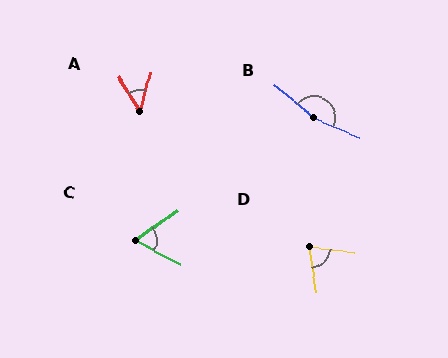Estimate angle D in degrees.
Approximately 75 degrees.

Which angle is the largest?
B, at approximately 164 degrees.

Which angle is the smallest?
A, at approximately 47 degrees.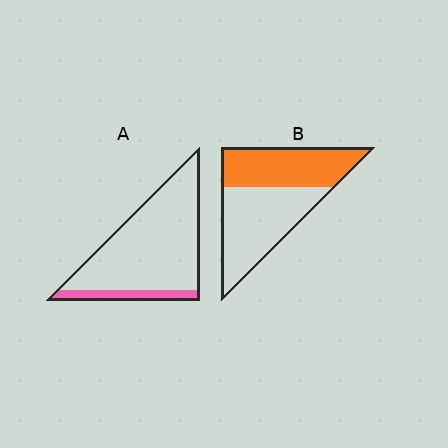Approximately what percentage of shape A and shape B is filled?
A is approximately 15% and B is approximately 45%.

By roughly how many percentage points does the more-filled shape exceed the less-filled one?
By roughly 30 percentage points (B over A).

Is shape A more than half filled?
No.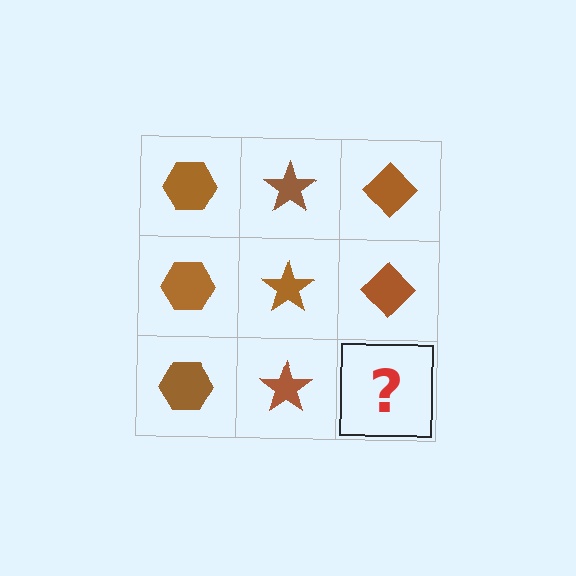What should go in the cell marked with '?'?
The missing cell should contain a brown diamond.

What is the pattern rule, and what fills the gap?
The rule is that each column has a consistent shape. The gap should be filled with a brown diamond.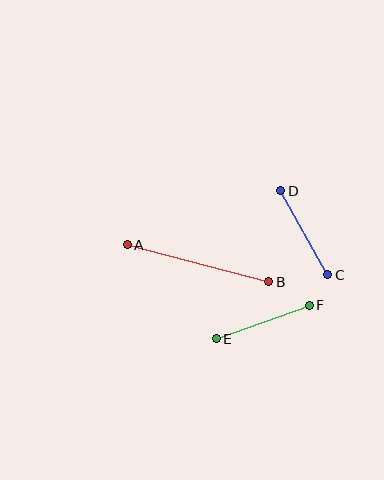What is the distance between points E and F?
The distance is approximately 99 pixels.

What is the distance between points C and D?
The distance is approximately 96 pixels.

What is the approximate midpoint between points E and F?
The midpoint is at approximately (263, 322) pixels.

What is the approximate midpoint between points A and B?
The midpoint is at approximately (198, 263) pixels.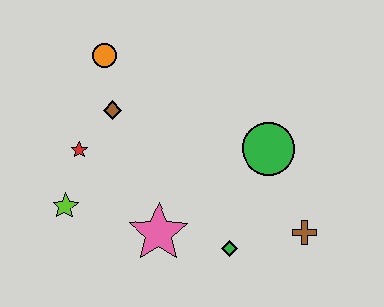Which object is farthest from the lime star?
The brown cross is farthest from the lime star.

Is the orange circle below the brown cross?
No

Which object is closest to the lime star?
The red star is closest to the lime star.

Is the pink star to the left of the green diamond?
Yes